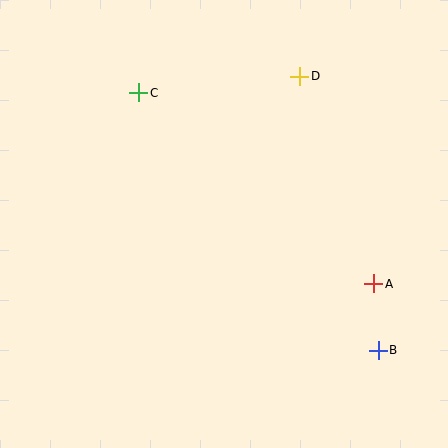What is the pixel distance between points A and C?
The distance between A and C is 303 pixels.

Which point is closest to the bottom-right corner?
Point B is closest to the bottom-right corner.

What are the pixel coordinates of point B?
Point B is at (378, 350).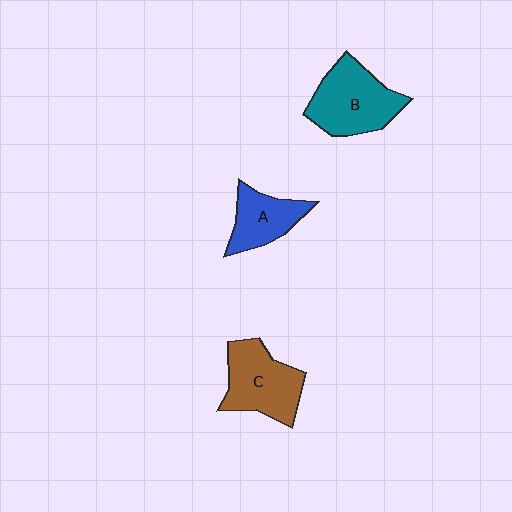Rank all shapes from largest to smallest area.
From largest to smallest: B (teal), C (brown), A (blue).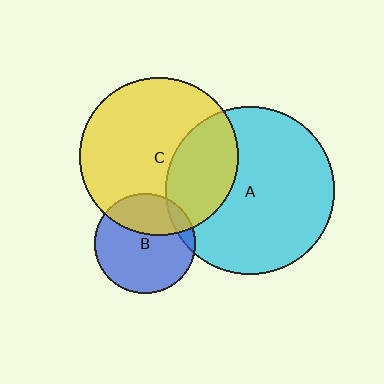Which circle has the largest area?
Circle A (cyan).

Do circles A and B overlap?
Yes.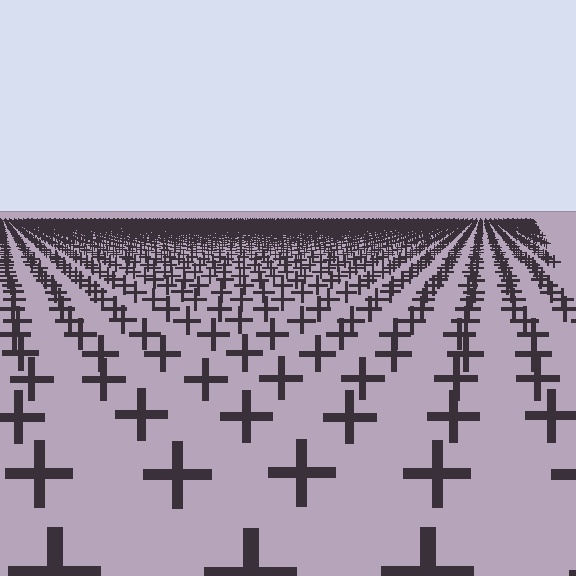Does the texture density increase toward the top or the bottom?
Density increases toward the top.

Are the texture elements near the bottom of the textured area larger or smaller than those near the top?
Larger. Near the bottom, elements are closer to the viewer and appear at a bigger on-screen size.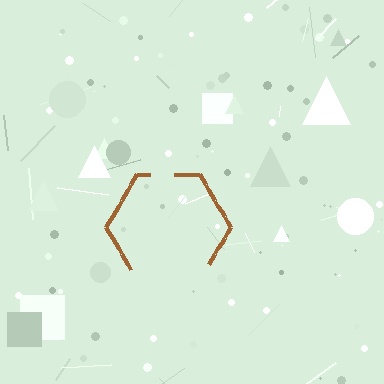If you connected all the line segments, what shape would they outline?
They would outline a hexagon.